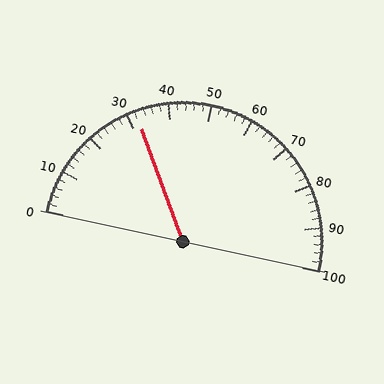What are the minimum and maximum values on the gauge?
The gauge ranges from 0 to 100.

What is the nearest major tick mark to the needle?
The nearest major tick mark is 30.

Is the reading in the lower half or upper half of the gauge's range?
The reading is in the lower half of the range (0 to 100).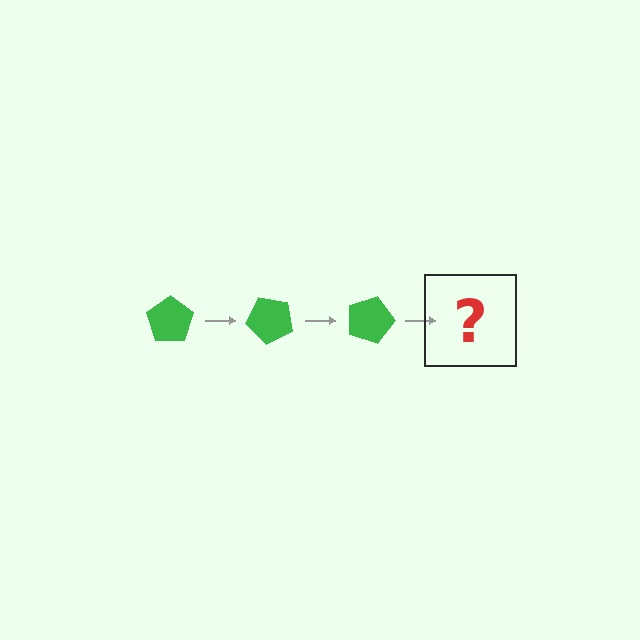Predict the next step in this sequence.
The next step is a green pentagon rotated 135 degrees.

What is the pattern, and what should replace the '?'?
The pattern is that the pentagon rotates 45 degrees each step. The '?' should be a green pentagon rotated 135 degrees.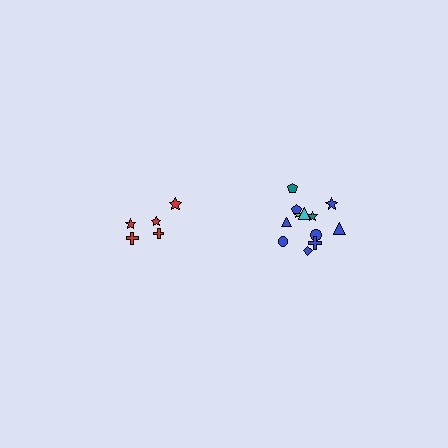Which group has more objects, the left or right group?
The right group.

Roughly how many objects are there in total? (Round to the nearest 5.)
Roughly 15 objects in total.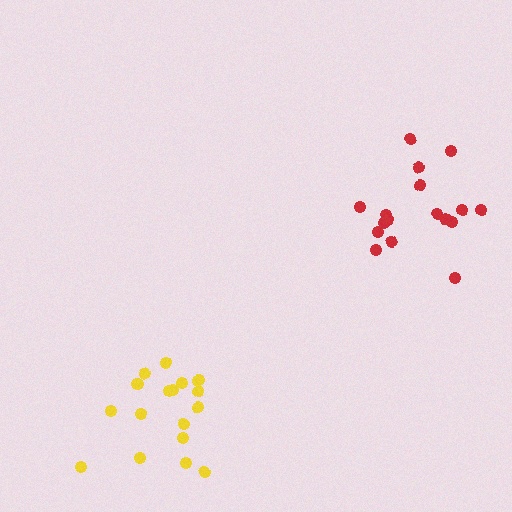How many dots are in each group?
Group 1: 17 dots, Group 2: 17 dots (34 total).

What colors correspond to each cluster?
The clusters are colored: red, yellow.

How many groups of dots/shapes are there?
There are 2 groups.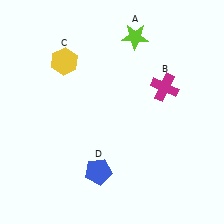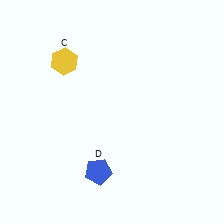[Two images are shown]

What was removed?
The magenta cross (B), the lime star (A) were removed in Image 2.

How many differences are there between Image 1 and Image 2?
There are 2 differences between the two images.